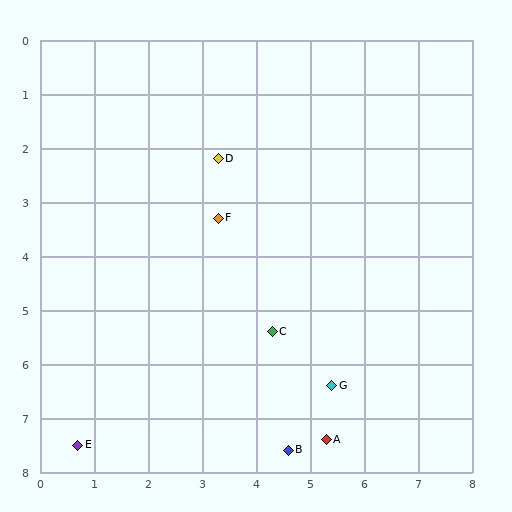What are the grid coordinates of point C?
Point C is at approximately (4.3, 5.4).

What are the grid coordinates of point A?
Point A is at approximately (5.3, 7.4).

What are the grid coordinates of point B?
Point B is at approximately (4.6, 7.6).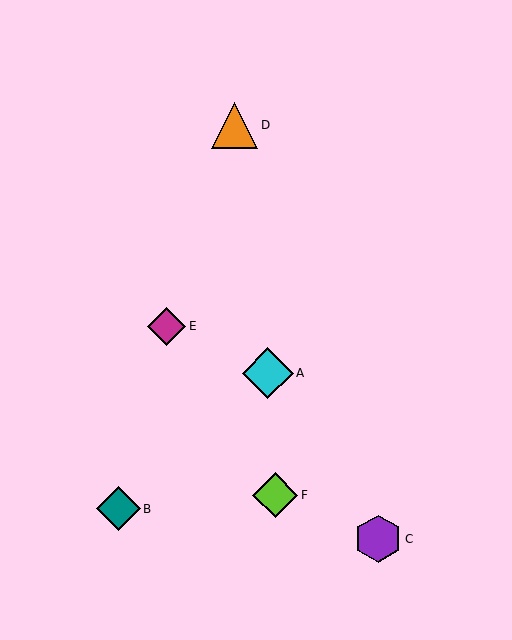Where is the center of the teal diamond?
The center of the teal diamond is at (118, 509).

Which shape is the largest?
The cyan diamond (labeled A) is the largest.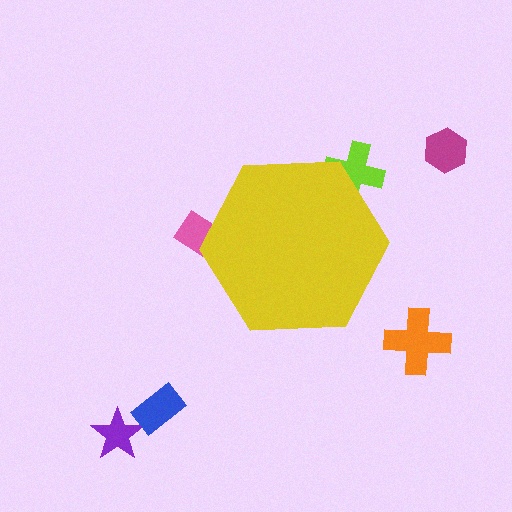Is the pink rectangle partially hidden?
Yes, the pink rectangle is partially hidden behind the yellow hexagon.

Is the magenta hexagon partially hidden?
No, the magenta hexagon is fully visible.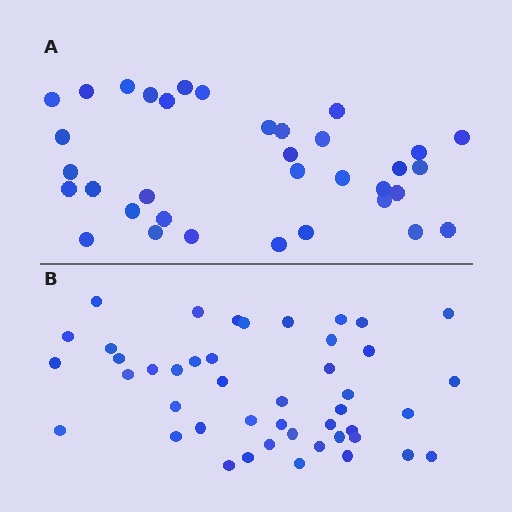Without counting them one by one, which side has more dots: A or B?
Region B (the bottom region) has more dots.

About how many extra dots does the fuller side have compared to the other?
Region B has roughly 10 or so more dots than region A.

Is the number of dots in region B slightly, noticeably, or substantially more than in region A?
Region B has noticeably more, but not dramatically so. The ratio is roughly 1.3 to 1.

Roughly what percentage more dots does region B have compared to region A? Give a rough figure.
About 30% more.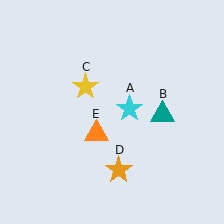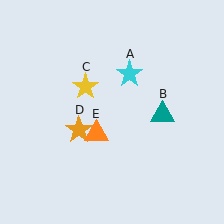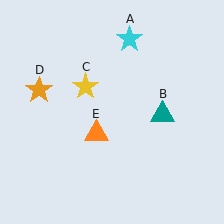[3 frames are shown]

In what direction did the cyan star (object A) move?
The cyan star (object A) moved up.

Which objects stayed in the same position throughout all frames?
Teal triangle (object B) and yellow star (object C) and orange triangle (object E) remained stationary.